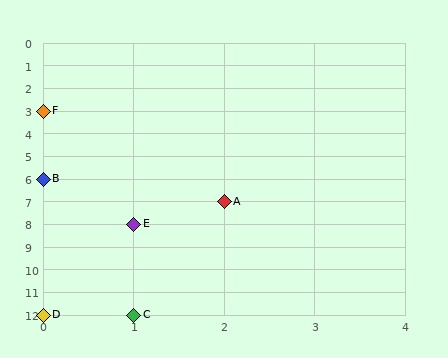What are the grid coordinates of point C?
Point C is at grid coordinates (1, 12).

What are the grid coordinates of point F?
Point F is at grid coordinates (0, 3).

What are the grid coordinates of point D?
Point D is at grid coordinates (0, 12).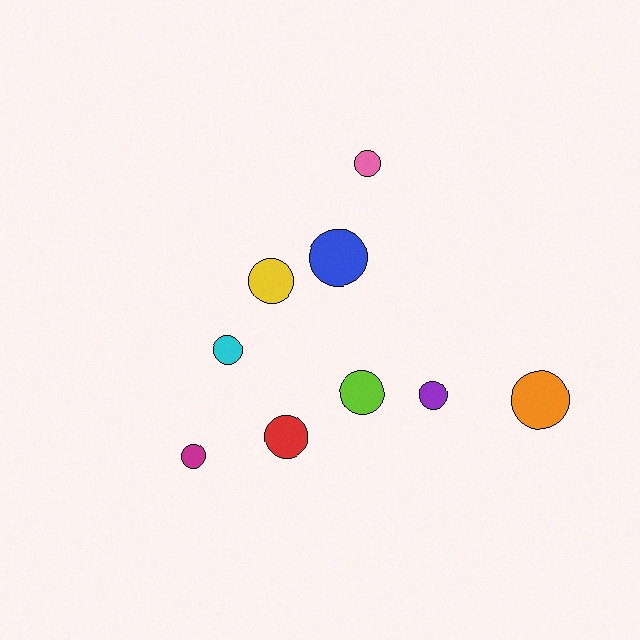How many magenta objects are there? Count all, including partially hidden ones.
There is 1 magenta object.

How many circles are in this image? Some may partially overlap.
There are 9 circles.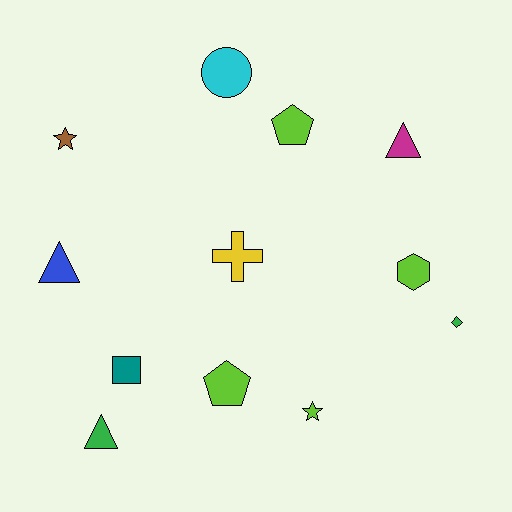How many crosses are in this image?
There is 1 cross.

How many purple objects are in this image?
There are no purple objects.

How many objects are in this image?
There are 12 objects.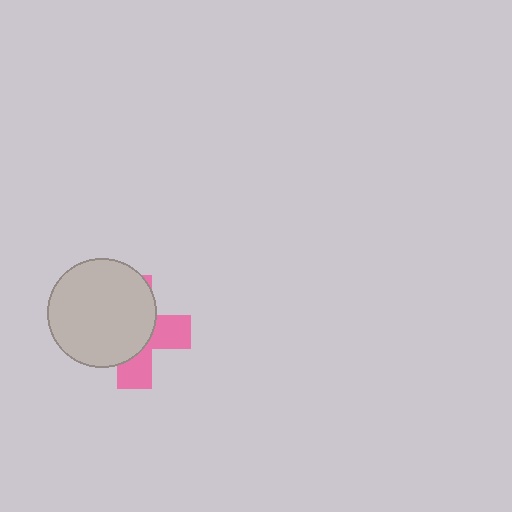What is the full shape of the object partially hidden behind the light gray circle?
The partially hidden object is a pink cross.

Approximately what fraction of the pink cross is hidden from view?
Roughly 62% of the pink cross is hidden behind the light gray circle.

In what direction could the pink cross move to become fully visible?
The pink cross could move toward the lower-right. That would shift it out from behind the light gray circle entirely.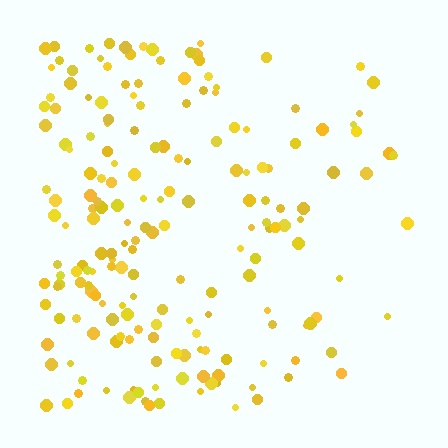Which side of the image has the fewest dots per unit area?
The right.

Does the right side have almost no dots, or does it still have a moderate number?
Still a moderate number, just noticeably fewer than the left.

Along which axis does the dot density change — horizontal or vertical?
Horizontal.